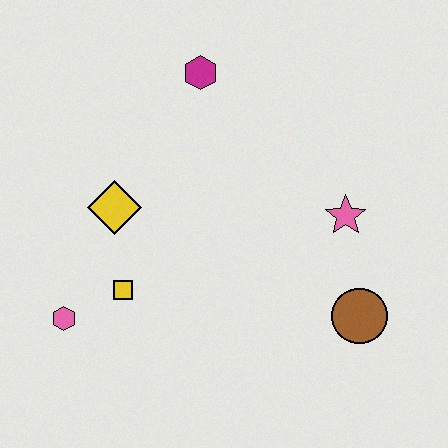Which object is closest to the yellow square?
The pink hexagon is closest to the yellow square.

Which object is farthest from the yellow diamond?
The brown circle is farthest from the yellow diamond.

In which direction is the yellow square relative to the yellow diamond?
The yellow square is below the yellow diamond.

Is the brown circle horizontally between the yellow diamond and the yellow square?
No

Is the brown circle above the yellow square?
No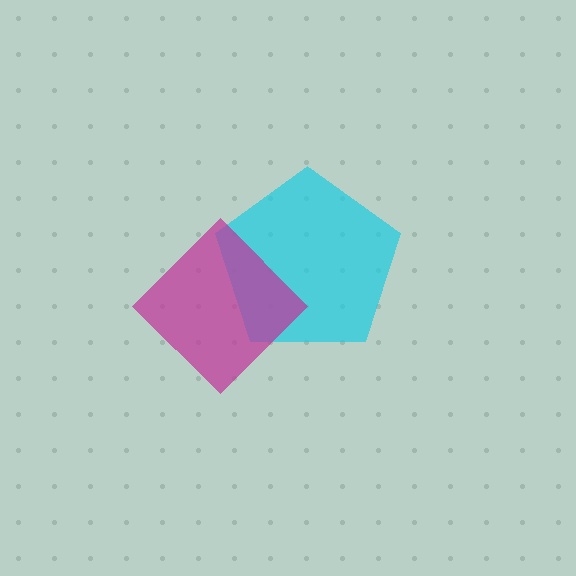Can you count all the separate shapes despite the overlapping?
Yes, there are 2 separate shapes.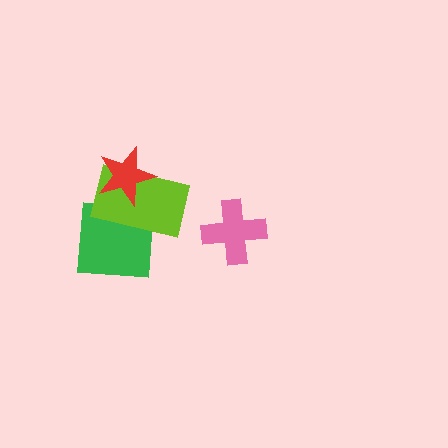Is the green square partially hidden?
Yes, it is partially covered by another shape.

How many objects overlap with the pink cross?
0 objects overlap with the pink cross.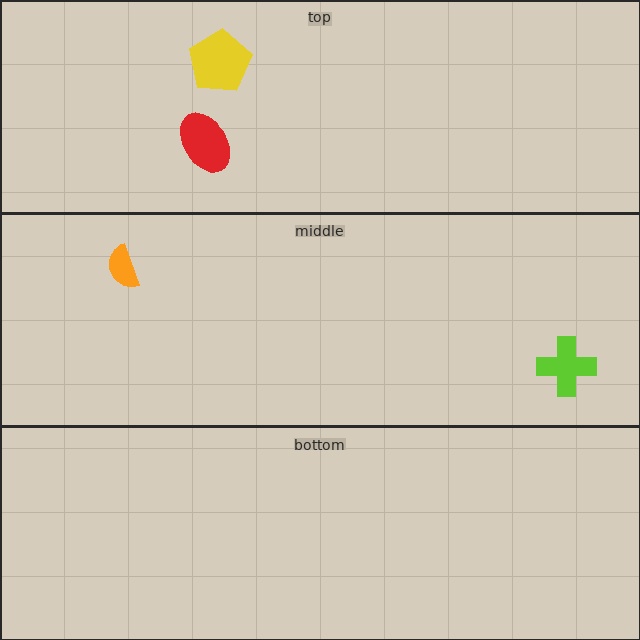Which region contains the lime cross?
The middle region.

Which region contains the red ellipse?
The top region.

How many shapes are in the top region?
2.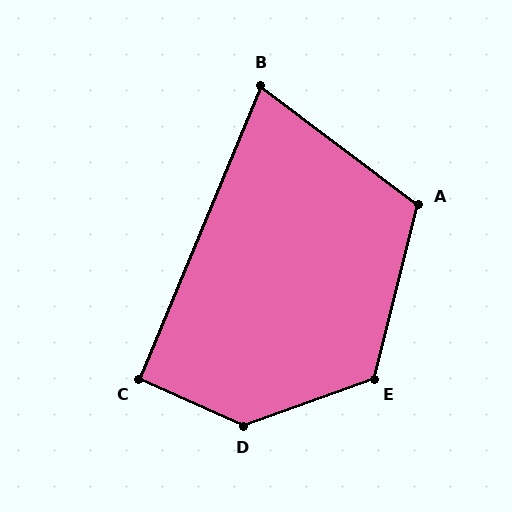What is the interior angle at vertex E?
Approximately 124 degrees (obtuse).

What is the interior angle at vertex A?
Approximately 113 degrees (obtuse).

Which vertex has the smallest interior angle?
B, at approximately 76 degrees.